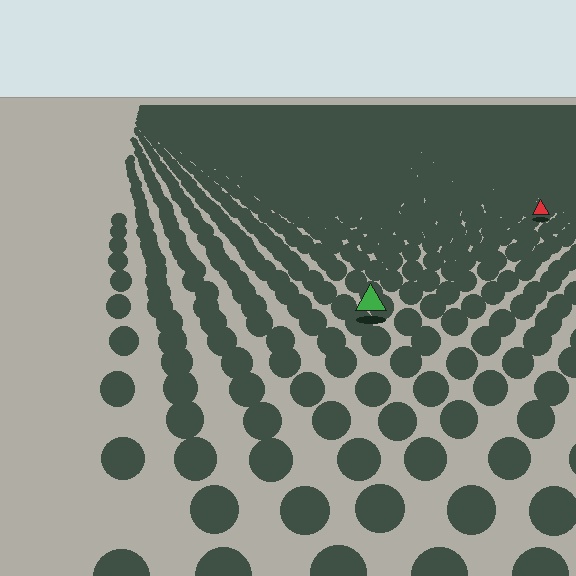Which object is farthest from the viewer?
The red triangle is farthest from the viewer. It appears smaller and the ground texture around it is denser.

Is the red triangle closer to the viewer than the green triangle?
No. The green triangle is closer — you can tell from the texture gradient: the ground texture is coarser near it.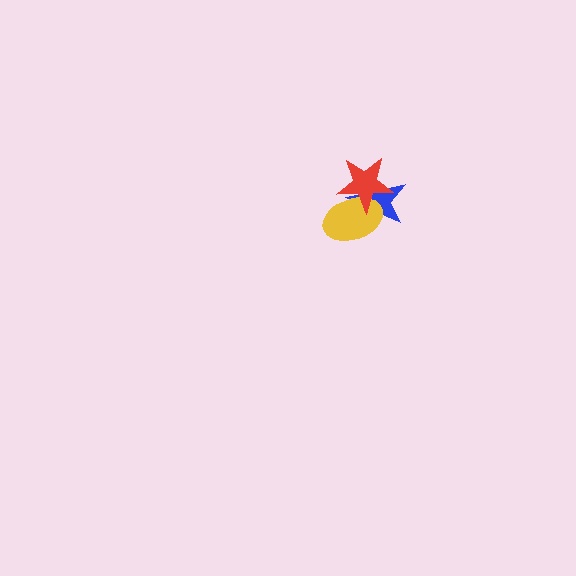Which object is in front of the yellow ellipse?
The red star is in front of the yellow ellipse.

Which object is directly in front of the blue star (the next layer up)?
The yellow ellipse is directly in front of the blue star.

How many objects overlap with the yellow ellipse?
2 objects overlap with the yellow ellipse.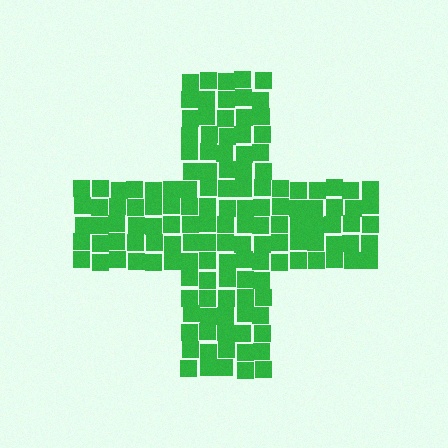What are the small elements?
The small elements are squares.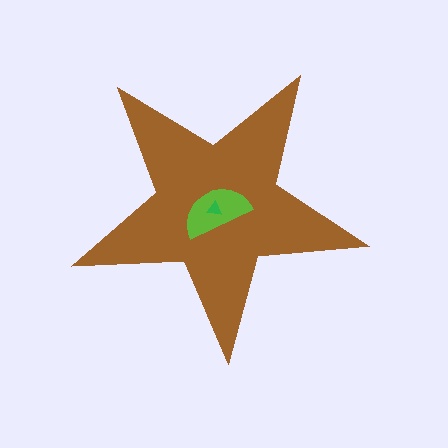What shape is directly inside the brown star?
The lime semicircle.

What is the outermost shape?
The brown star.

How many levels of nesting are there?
3.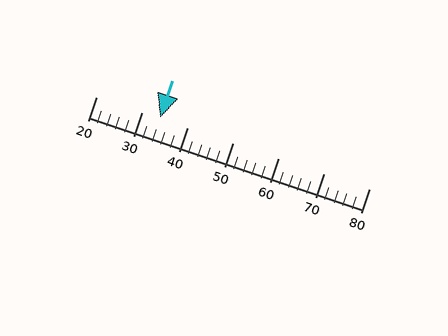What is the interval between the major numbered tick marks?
The major tick marks are spaced 10 units apart.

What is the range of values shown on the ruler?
The ruler shows values from 20 to 80.